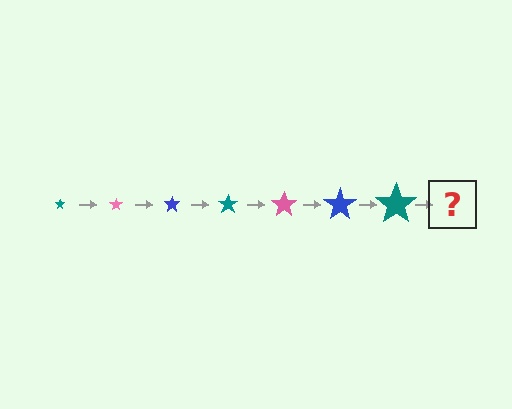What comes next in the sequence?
The next element should be a pink star, larger than the previous one.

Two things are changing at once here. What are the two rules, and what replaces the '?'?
The two rules are that the star grows larger each step and the color cycles through teal, pink, and blue. The '?' should be a pink star, larger than the previous one.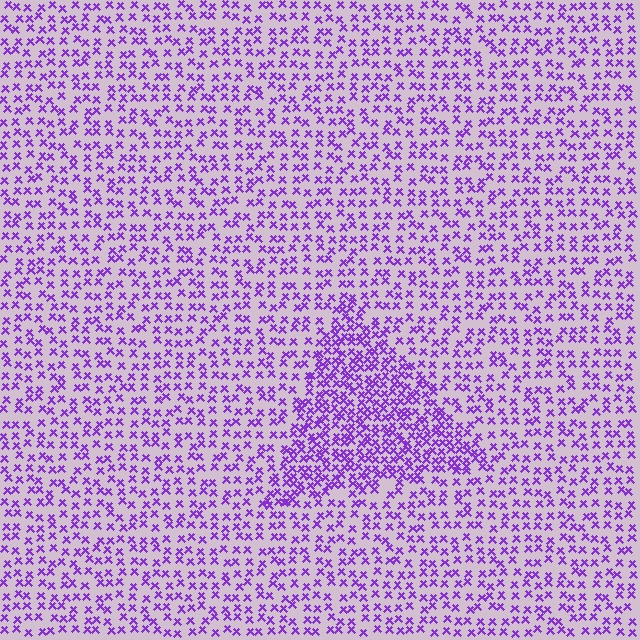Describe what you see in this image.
The image contains small purple elements arranged at two different densities. A triangle-shaped region is visible where the elements are more densely packed than the surrounding area.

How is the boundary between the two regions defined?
The boundary is defined by a change in element density (approximately 2.0x ratio). All elements are the same color, size, and shape.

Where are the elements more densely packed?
The elements are more densely packed inside the triangle boundary.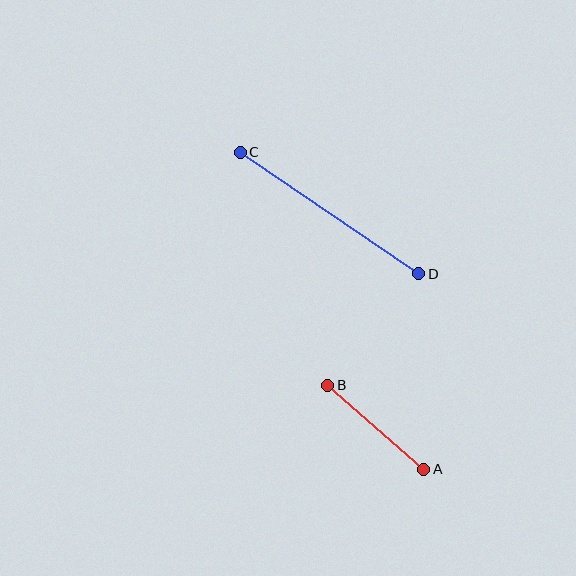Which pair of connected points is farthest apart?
Points C and D are farthest apart.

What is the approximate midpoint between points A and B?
The midpoint is at approximately (376, 427) pixels.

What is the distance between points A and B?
The distance is approximately 128 pixels.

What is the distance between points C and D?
The distance is approximately 216 pixels.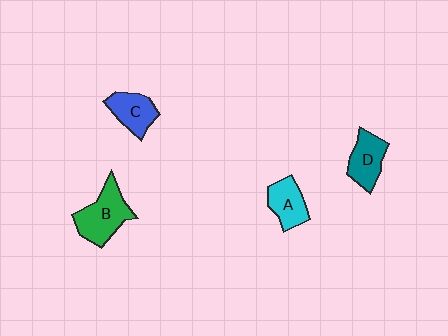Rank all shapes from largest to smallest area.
From largest to smallest: B (green), D (teal), C (blue), A (cyan).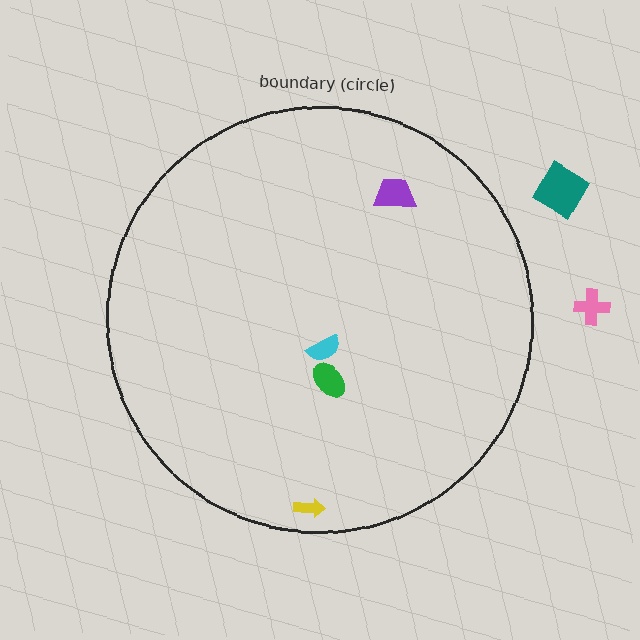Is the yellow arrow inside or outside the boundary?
Inside.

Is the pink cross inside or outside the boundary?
Outside.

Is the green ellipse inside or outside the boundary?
Inside.